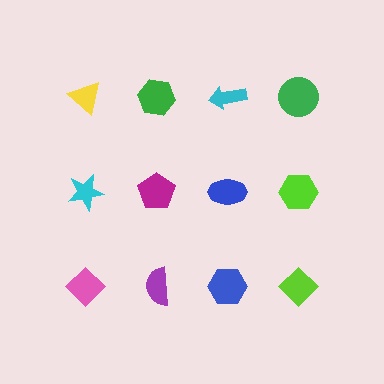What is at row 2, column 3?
A blue ellipse.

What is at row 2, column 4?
A lime hexagon.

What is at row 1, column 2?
A green hexagon.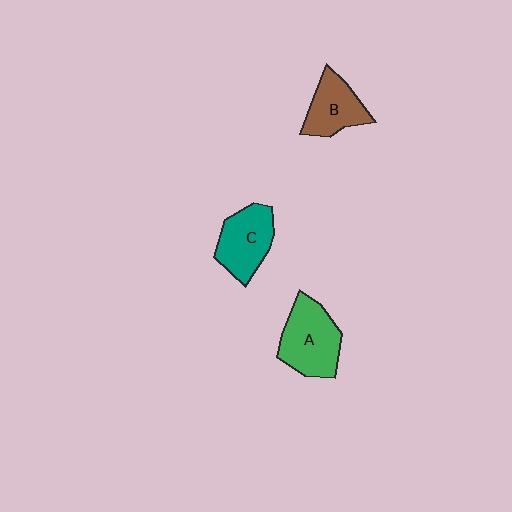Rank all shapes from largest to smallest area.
From largest to smallest: A (green), C (teal), B (brown).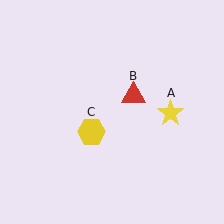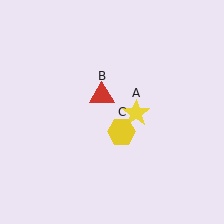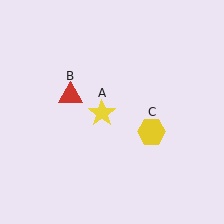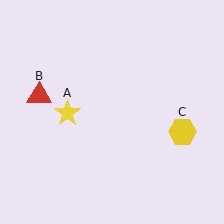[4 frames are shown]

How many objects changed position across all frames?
3 objects changed position: yellow star (object A), red triangle (object B), yellow hexagon (object C).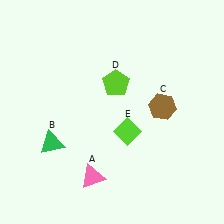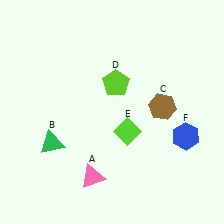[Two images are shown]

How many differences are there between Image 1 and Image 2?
There is 1 difference between the two images.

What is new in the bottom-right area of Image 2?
A blue hexagon (F) was added in the bottom-right area of Image 2.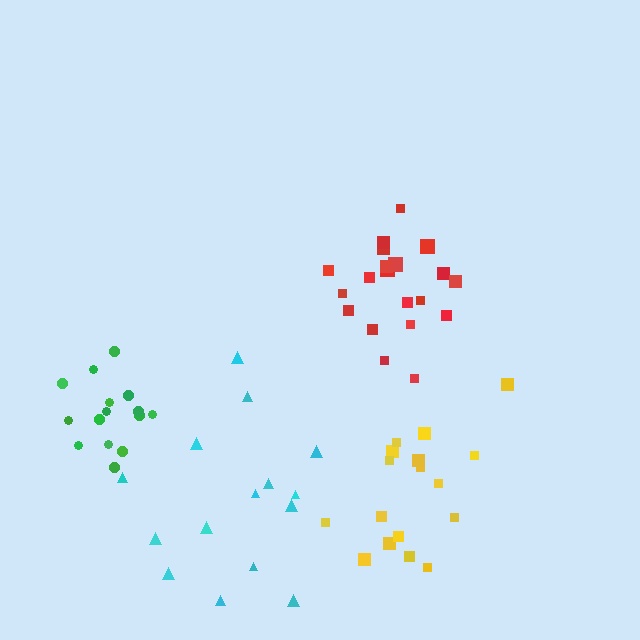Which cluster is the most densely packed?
Green.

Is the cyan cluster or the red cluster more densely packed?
Red.